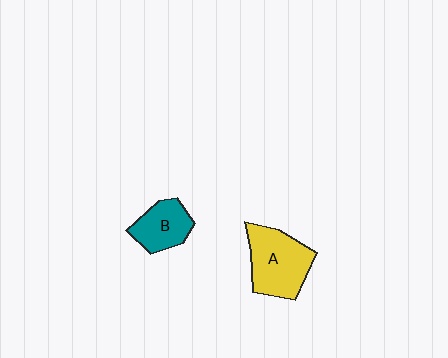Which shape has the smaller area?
Shape B (teal).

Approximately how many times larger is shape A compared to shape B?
Approximately 1.6 times.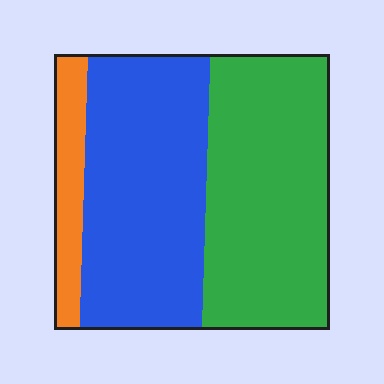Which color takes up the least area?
Orange, at roughly 10%.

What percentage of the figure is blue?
Blue covers roughly 45% of the figure.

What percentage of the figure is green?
Green takes up between a third and a half of the figure.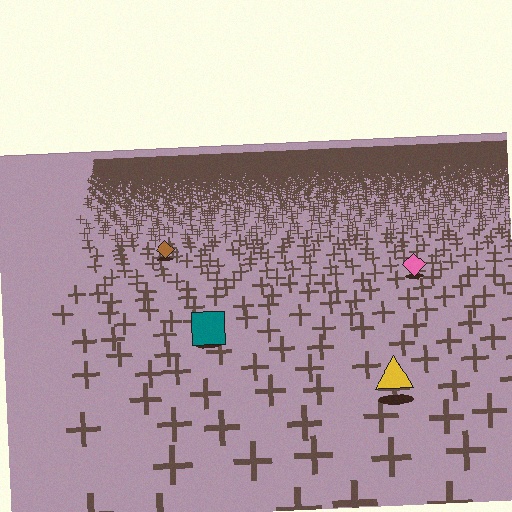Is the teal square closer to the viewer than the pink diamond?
Yes. The teal square is closer — you can tell from the texture gradient: the ground texture is coarser near it.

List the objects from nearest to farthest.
From nearest to farthest: the yellow triangle, the teal square, the pink diamond, the brown diamond.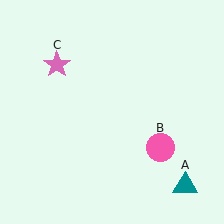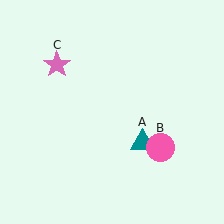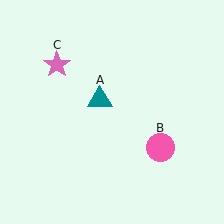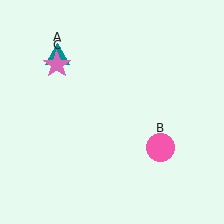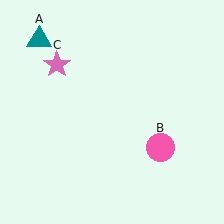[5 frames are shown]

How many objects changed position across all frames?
1 object changed position: teal triangle (object A).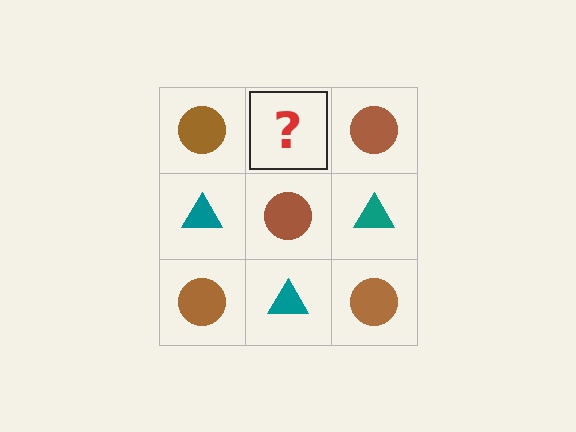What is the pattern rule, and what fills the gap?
The rule is that it alternates brown circle and teal triangle in a checkerboard pattern. The gap should be filled with a teal triangle.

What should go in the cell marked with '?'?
The missing cell should contain a teal triangle.